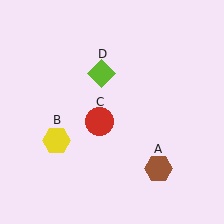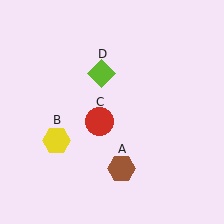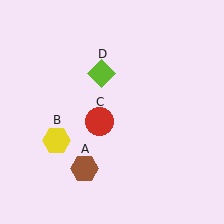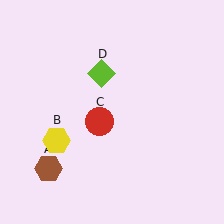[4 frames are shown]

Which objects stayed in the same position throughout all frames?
Yellow hexagon (object B) and red circle (object C) and lime diamond (object D) remained stationary.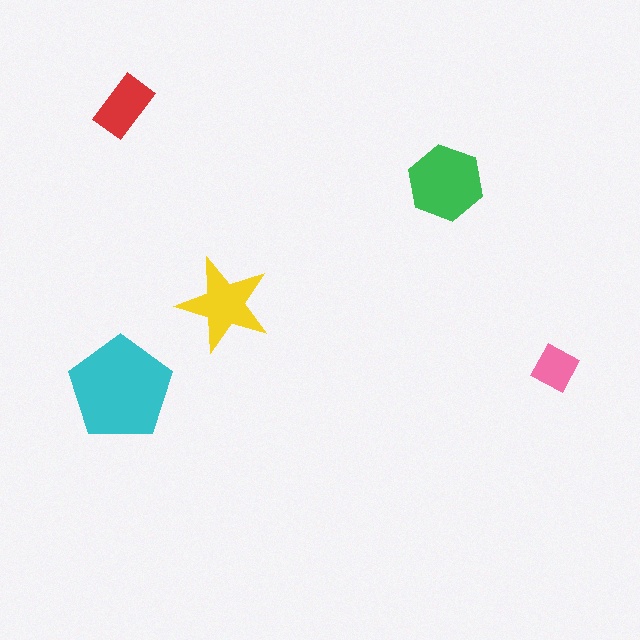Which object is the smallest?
The pink diamond.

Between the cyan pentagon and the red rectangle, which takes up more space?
The cyan pentagon.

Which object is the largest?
The cyan pentagon.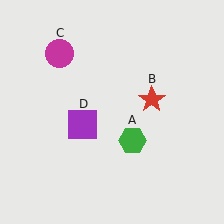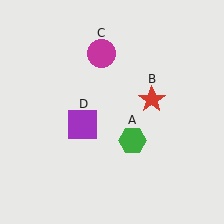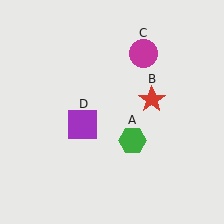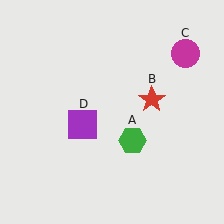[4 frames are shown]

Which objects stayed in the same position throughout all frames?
Green hexagon (object A) and red star (object B) and purple square (object D) remained stationary.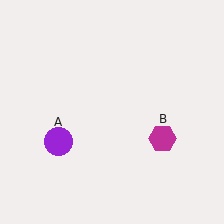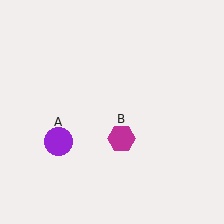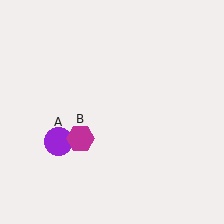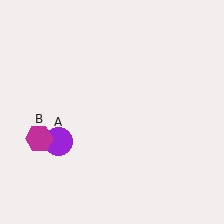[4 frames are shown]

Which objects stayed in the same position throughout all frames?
Purple circle (object A) remained stationary.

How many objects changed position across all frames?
1 object changed position: magenta hexagon (object B).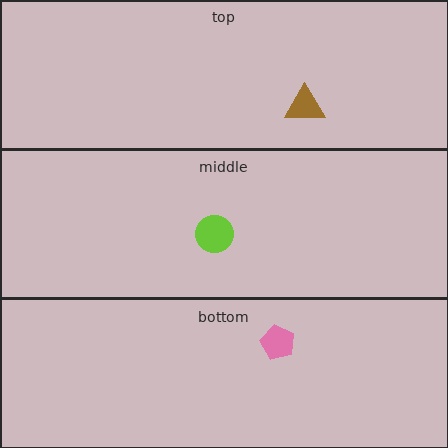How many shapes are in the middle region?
1.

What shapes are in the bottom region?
The pink pentagon.